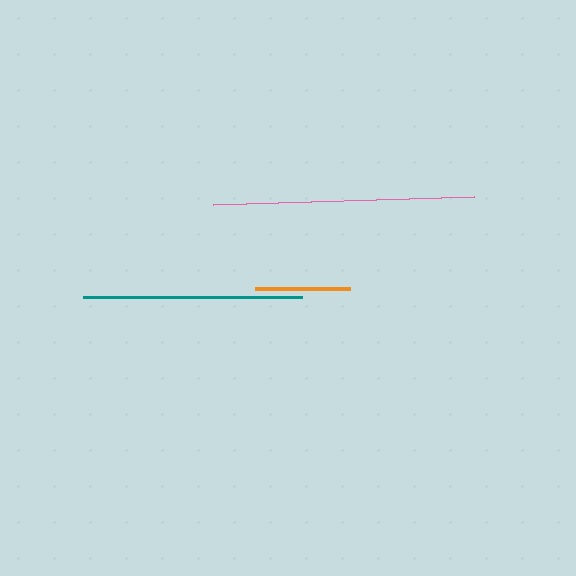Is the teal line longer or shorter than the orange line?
The teal line is longer than the orange line.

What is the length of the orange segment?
The orange segment is approximately 95 pixels long.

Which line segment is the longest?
The pink line is the longest at approximately 260 pixels.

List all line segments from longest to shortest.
From longest to shortest: pink, teal, orange.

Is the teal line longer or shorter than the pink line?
The pink line is longer than the teal line.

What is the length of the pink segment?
The pink segment is approximately 260 pixels long.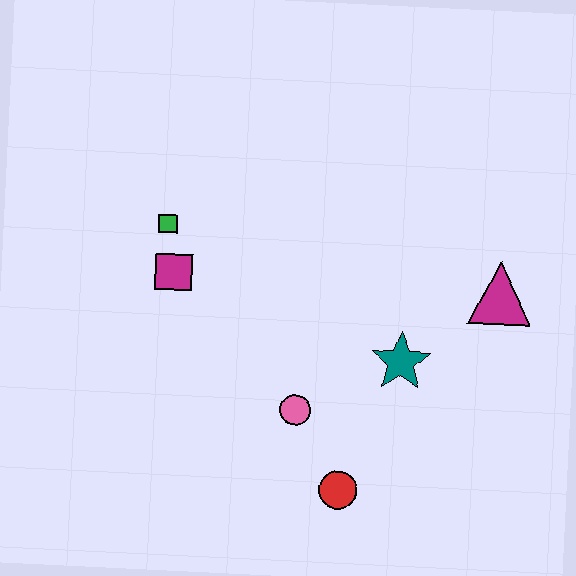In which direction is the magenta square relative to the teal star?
The magenta square is to the left of the teal star.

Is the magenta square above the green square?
No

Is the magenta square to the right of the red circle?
No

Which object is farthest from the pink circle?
The magenta triangle is farthest from the pink circle.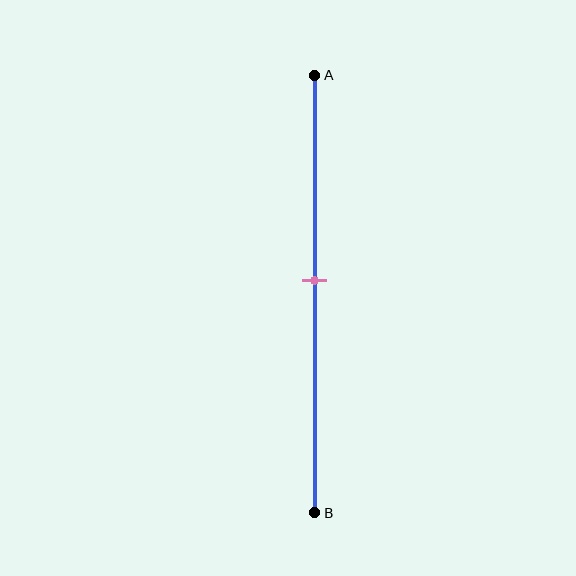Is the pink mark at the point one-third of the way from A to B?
No, the mark is at about 45% from A, not at the 33% one-third point.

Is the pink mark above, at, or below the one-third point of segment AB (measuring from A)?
The pink mark is below the one-third point of segment AB.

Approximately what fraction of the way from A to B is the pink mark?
The pink mark is approximately 45% of the way from A to B.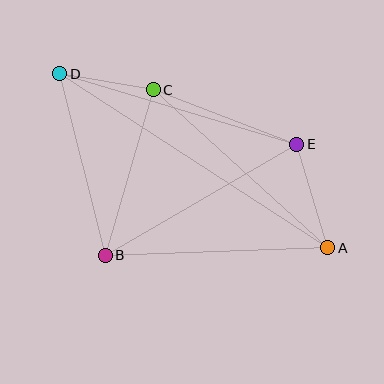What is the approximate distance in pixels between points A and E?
The distance between A and E is approximately 108 pixels.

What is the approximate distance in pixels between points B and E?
The distance between B and E is approximately 221 pixels.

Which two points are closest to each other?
Points C and D are closest to each other.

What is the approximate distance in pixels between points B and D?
The distance between B and D is approximately 187 pixels.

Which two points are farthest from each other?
Points A and D are farthest from each other.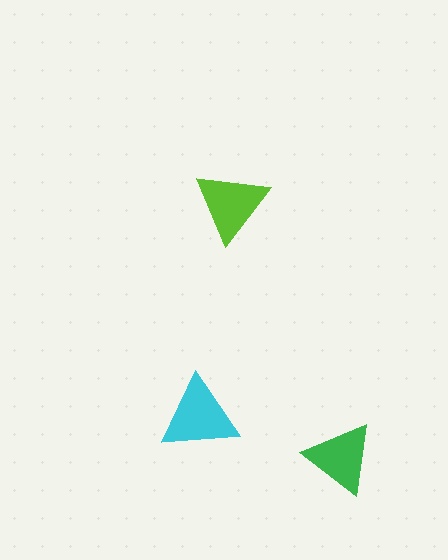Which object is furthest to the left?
The cyan triangle is leftmost.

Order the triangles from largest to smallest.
the cyan one, the lime one, the green one.